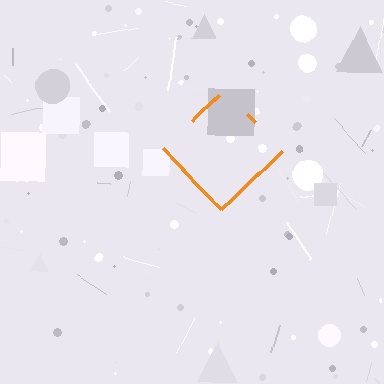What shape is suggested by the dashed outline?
The dashed outline suggests a diamond.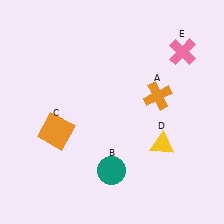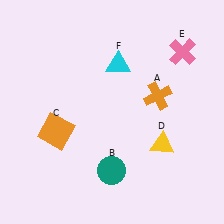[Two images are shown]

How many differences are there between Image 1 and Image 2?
There is 1 difference between the two images.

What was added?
A cyan triangle (F) was added in Image 2.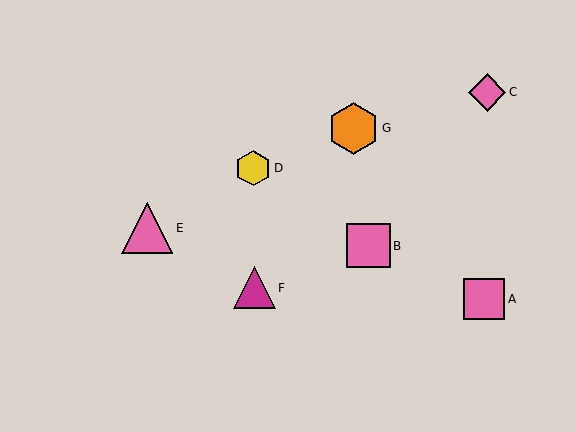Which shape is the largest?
The orange hexagon (labeled G) is the largest.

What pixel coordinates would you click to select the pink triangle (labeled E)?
Click at (147, 228) to select the pink triangle E.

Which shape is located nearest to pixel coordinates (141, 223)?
The pink triangle (labeled E) at (147, 228) is nearest to that location.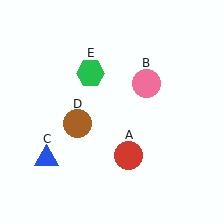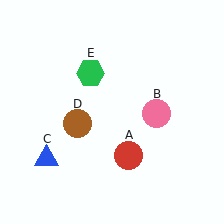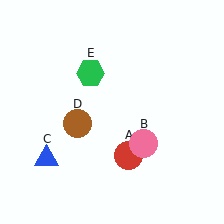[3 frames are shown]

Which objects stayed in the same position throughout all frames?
Red circle (object A) and blue triangle (object C) and brown circle (object D) and green hexagon (object E) remained stationary.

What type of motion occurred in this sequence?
The pink circle (object B) rotated clockwise around the center of the scene.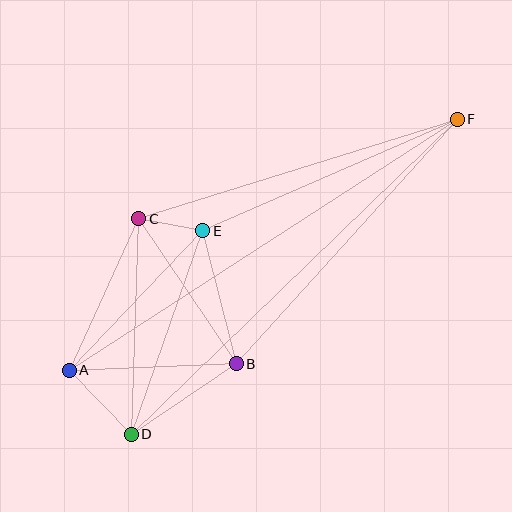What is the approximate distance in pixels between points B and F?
The distance between B and F is approximately 329 pixels.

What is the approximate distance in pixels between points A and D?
The distance between A and D is approximately 89 pixels.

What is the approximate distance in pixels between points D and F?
The distance between D and F is approximately 453 pixels.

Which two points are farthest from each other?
Points A and F are farthest from each other.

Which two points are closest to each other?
Points C and E are closest to each other.